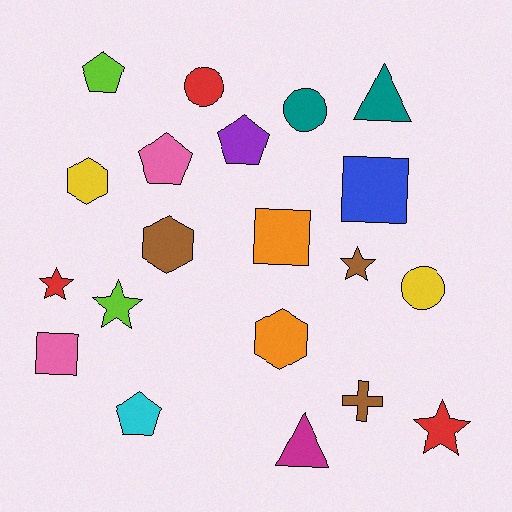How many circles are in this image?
There are 3 circles.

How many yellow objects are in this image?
There are 2 yellow objects.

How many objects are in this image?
There are 20 objects.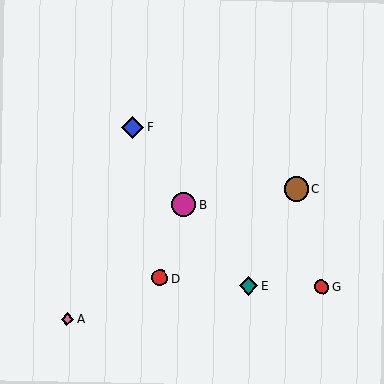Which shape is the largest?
The magenta circle (labeled B) is the largest.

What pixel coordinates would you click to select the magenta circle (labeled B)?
Click at (183, 204) to select the magenta circle B.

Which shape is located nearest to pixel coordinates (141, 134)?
The blue diamond (labeled F) at (133, 127) is nearest to that location.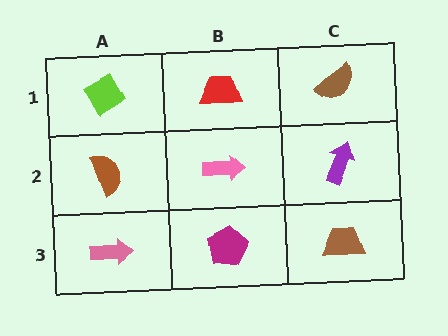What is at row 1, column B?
A red trapezoid.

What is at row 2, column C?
A purple arrow.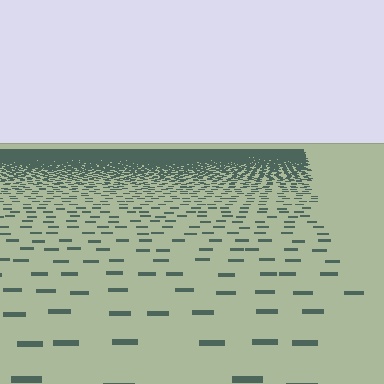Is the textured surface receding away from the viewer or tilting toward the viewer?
The surface is receding away from the viewer. Texture elements get smaller and denser toward the top.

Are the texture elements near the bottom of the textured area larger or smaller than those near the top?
Larger. Near the bottom, elements are closer to the viewer and appear at a bigger on-screen size.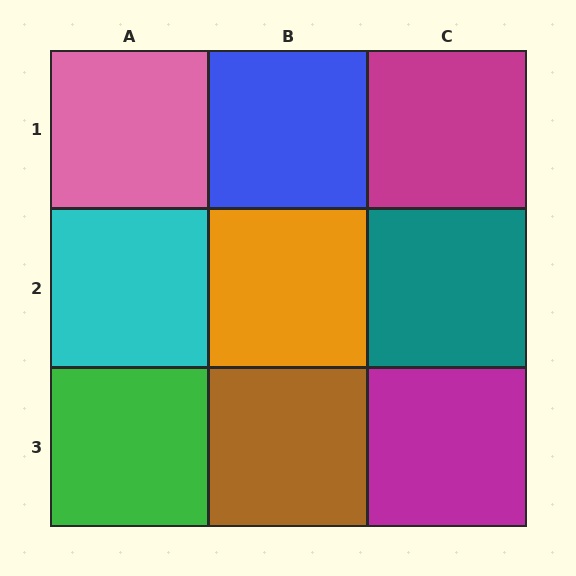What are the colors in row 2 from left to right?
Cyan, orange, teal.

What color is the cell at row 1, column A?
Pink.